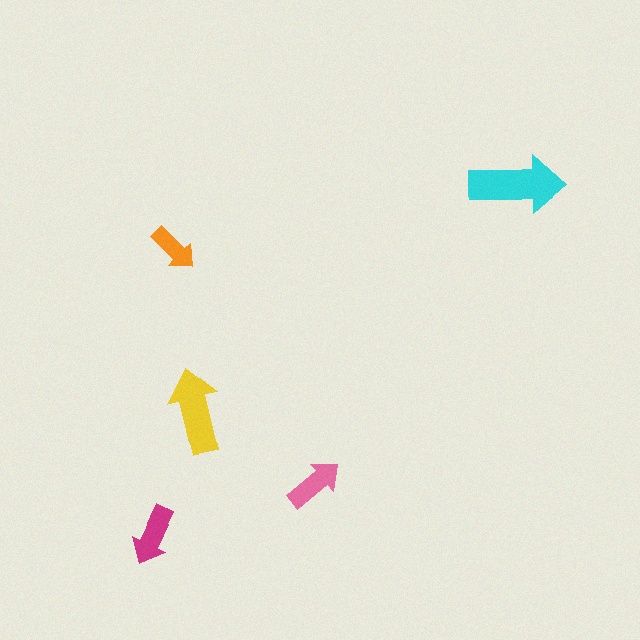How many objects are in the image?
There are 5 objects in the image.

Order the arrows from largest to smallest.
the cyan one, the yellow one, the magenta one, the pink one, the orange one.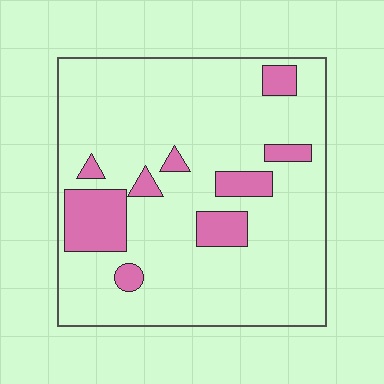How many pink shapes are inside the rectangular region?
9.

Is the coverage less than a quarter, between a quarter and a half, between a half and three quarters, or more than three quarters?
Less than a quarter.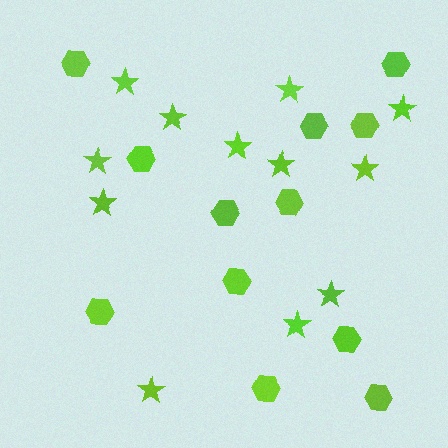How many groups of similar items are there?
There are 2 groups: one group of stars (12) and one group of hexagons (12).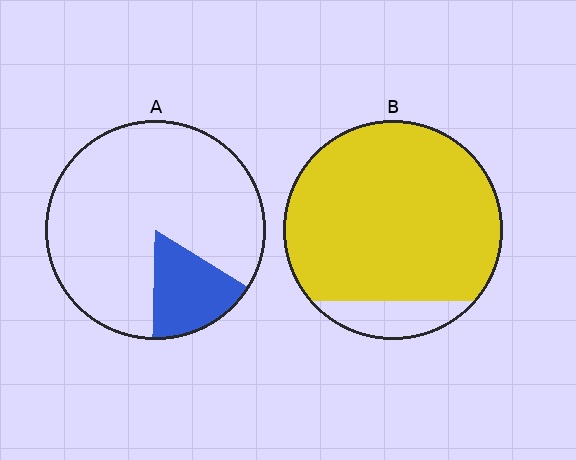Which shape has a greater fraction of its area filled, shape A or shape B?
Shape B.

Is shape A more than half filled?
No.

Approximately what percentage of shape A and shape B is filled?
A is approximately 15% and B is approximately 90%.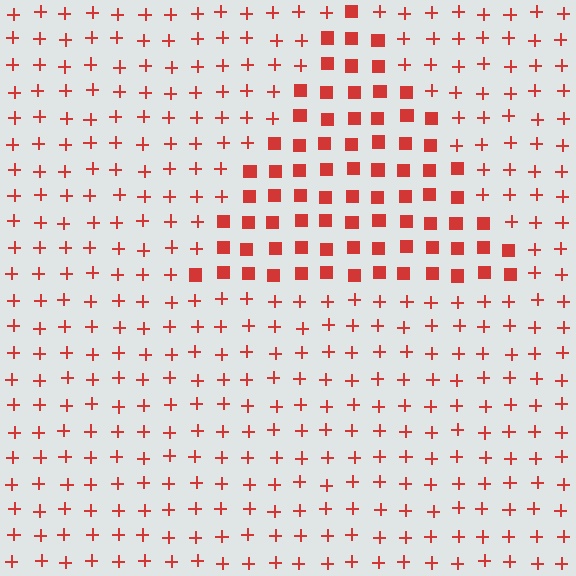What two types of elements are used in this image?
The image uses squares inside the triangle region and plus signs outside it.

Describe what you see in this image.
The image is filled with small red elements arranged in a uniform grid. A triangle-shaped region contains squares, while the surrounding area contains plus signs. The boundary is defined purely by the change in element shape.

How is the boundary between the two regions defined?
The boundary is defined by a change in element shape: squares inside vs. plus signs outside. All elements share the same color and spacing.